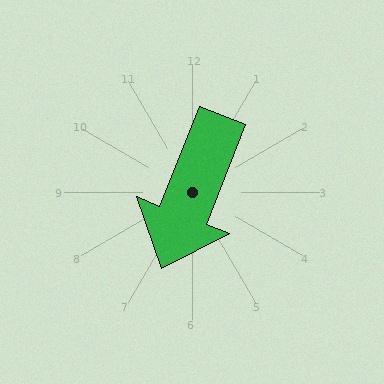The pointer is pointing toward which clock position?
Roughly 7 o'clock.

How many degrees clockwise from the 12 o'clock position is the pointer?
Approximately 201 degrees.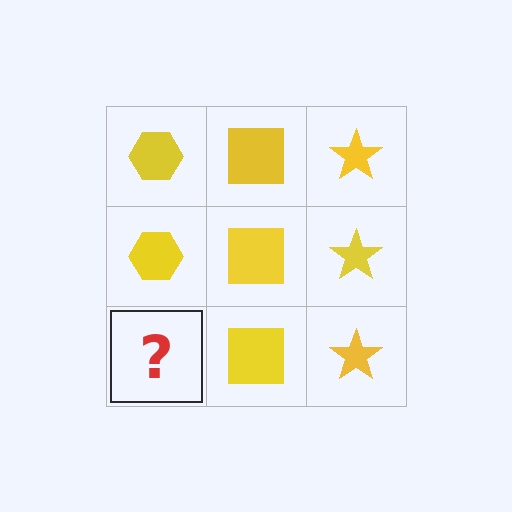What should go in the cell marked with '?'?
The missing cell should contain a yellow hexagon.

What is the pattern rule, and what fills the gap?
The rule is that each column has a consistent shape. The gap should be filled with a yellow hexagon.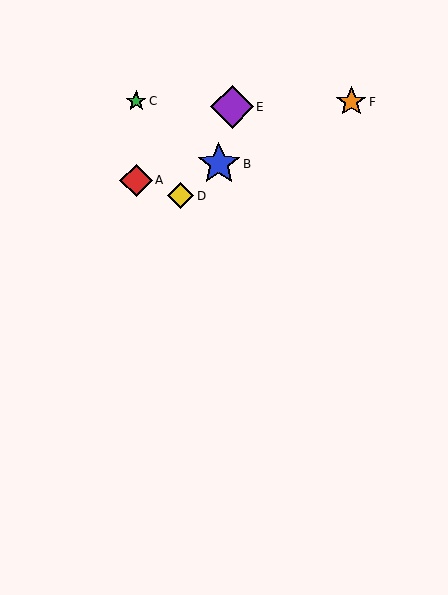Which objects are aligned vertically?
Objects A, C are aligned vertically.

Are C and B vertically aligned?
No, C is at x≈136 and B is at x≈219.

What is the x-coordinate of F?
Object F is at x≈351.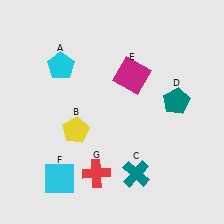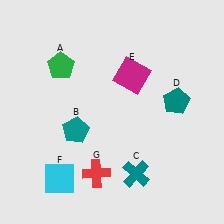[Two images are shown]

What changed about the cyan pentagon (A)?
In Image 1, A is cyan. In Image 2, it changed to green.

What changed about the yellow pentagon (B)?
In Image 1, B is yellow. In Image 2, it changed to teal.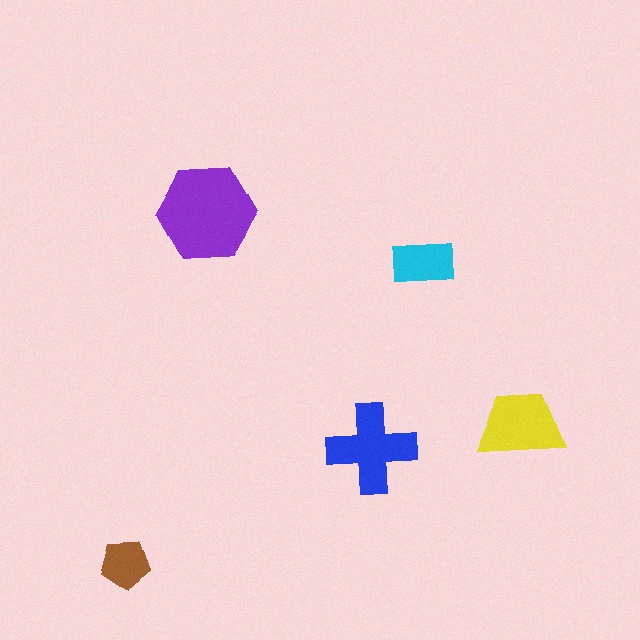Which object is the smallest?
The brown pentagon.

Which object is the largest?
The purple hexagon.